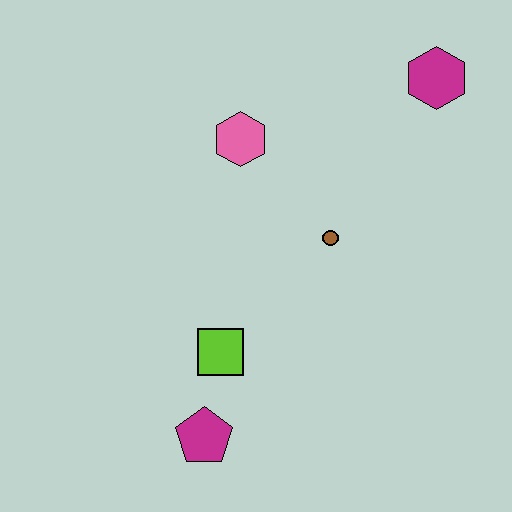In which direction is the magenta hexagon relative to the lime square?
The magenta hexagon is above the lime square.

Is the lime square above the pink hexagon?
No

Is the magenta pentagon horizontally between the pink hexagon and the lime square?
No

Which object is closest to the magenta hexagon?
The brown circle is closest to the magenta hexagon.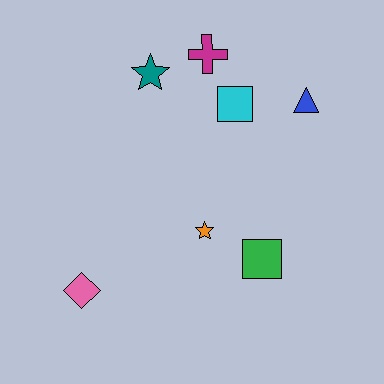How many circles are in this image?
There are no circles.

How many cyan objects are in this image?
There is 1 cyan object.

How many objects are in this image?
There are 7 objects.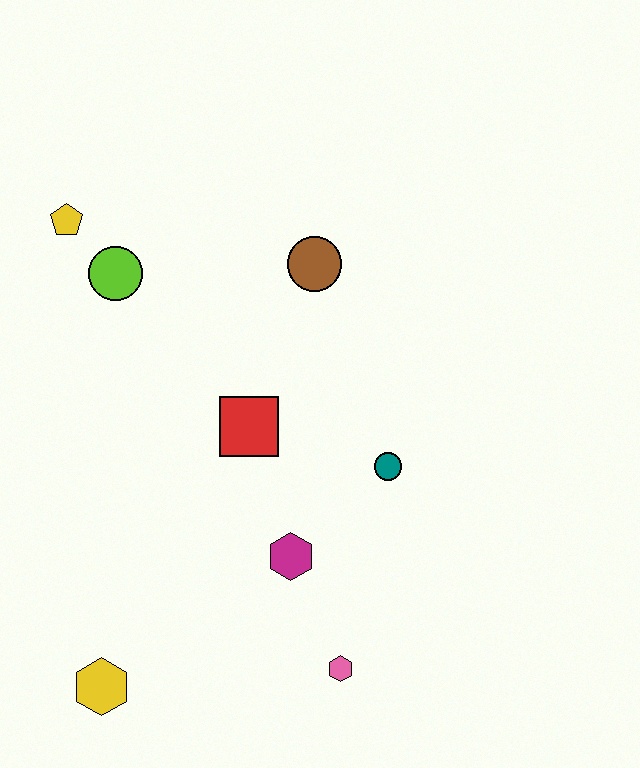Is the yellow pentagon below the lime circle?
No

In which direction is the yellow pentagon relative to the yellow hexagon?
The yellow pentagon is above the yellow hexagon.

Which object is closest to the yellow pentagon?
The lime circle is closest to the yellow pentagon.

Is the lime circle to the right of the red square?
No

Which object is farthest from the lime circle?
The pink hexagon is farthest from the lime circle.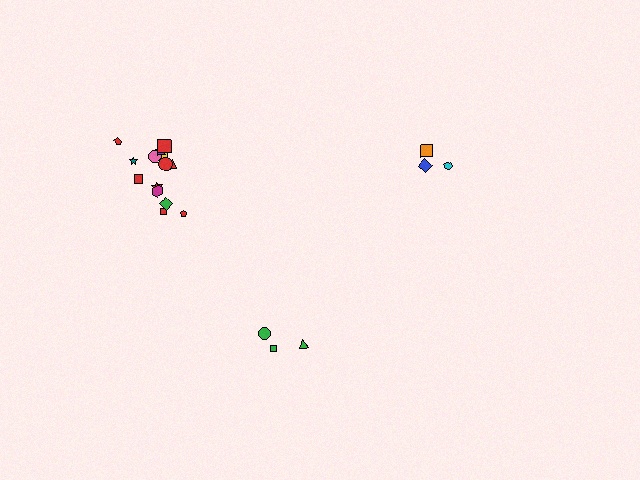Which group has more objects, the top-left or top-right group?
The top-left group.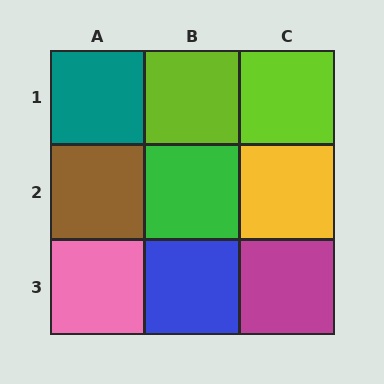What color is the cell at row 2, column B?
Green.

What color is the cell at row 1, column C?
Lime.